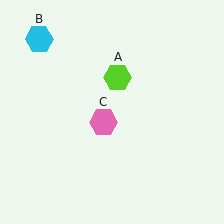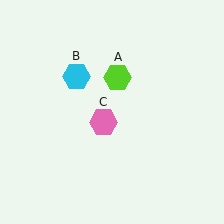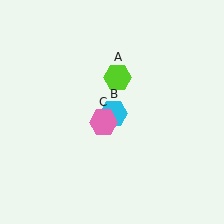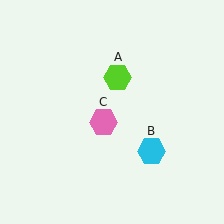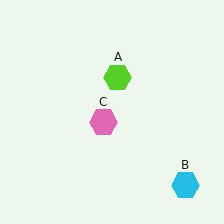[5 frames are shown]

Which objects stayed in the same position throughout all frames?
Lime hexagon (object A) and pink hexagon (object C) remained stationary.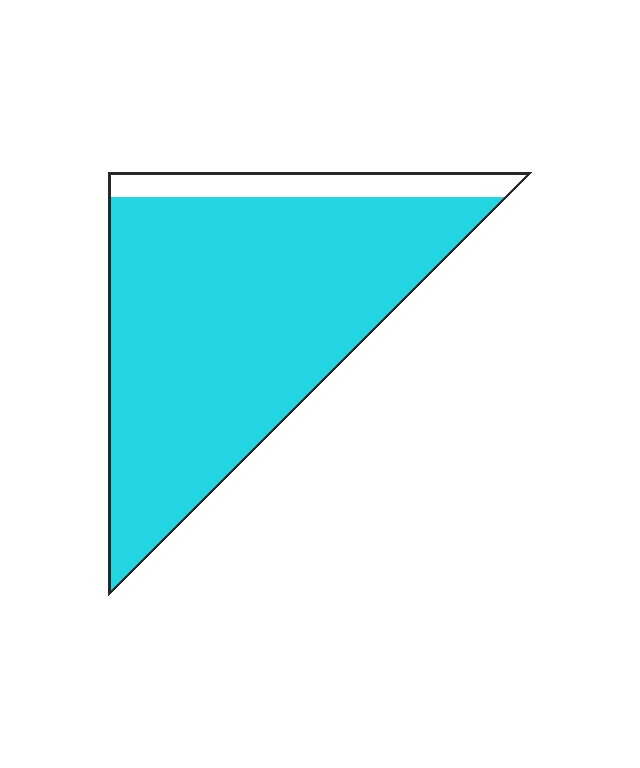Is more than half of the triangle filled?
Yes.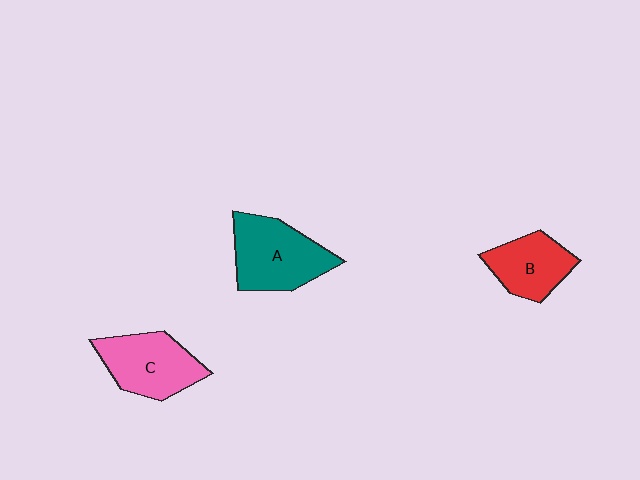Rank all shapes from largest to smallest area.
From largest to smallest: A (teal), C (pink), B (red).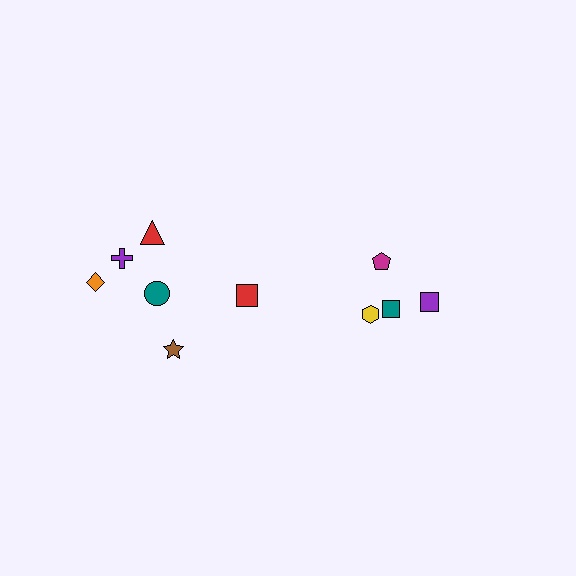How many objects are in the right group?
There are 4 objects.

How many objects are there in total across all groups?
There are 10 objects.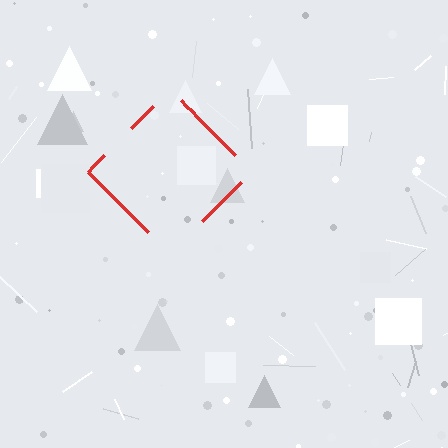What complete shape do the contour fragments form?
The contour fragments form a diamond.